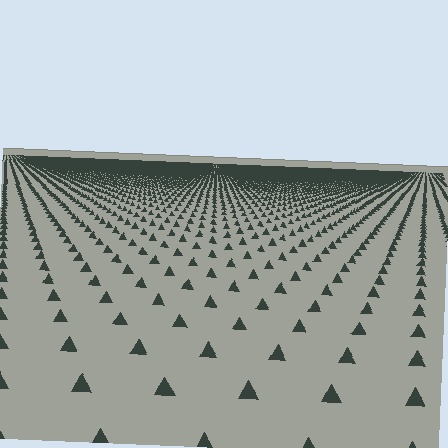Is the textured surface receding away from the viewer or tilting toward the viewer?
The surface is receding away from the viewer. Texture elements get smaller and denser toward the top.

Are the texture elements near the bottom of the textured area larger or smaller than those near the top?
Larger. Near the bottom, elements are closer to the viewer and appear at a bigger on-screen size.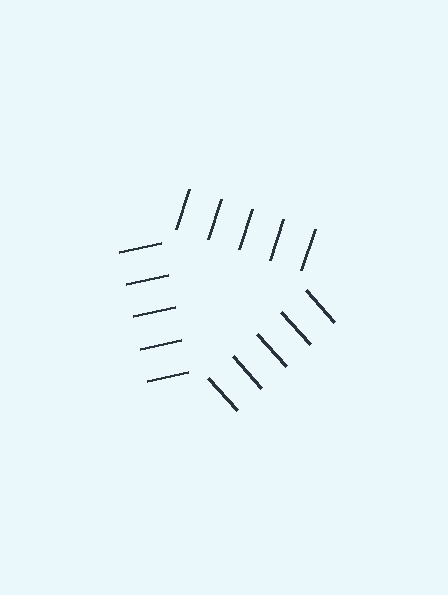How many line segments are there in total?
15 — 5 along each of the 3 edges.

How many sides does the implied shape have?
3 sides — the line-ends trace a triangle.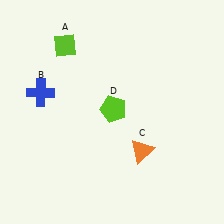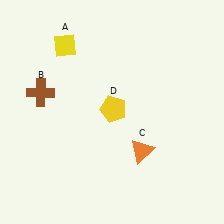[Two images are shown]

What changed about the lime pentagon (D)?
In Image 1, D is lime. In Image 2, it changed to yellow.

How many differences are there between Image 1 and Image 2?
There are 3 differences between the two images.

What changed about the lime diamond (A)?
In Image 1, A is lime. In Image 2, it changed to yellow.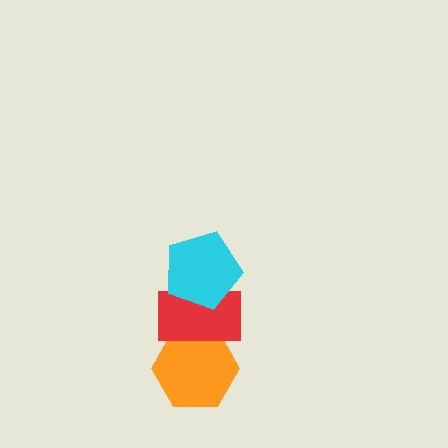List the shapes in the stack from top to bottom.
From top to bottom: the cyan pentagon, the red rectangle, the orange hexagon.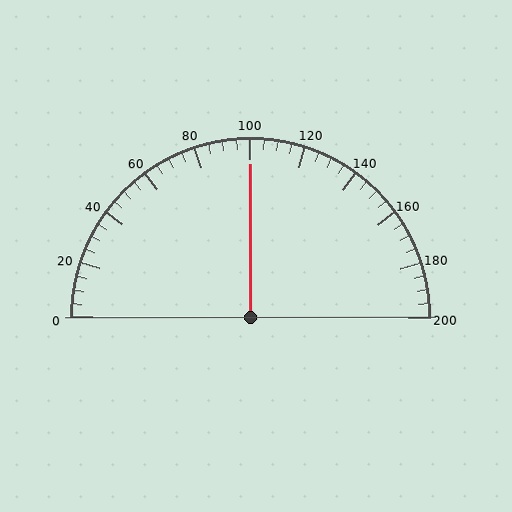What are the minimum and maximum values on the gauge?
The gauge ranges from 0 to 200.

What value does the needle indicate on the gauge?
The needle indicates approximately 100.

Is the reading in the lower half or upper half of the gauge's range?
The reading is in the upper half of the range (0 to 200).